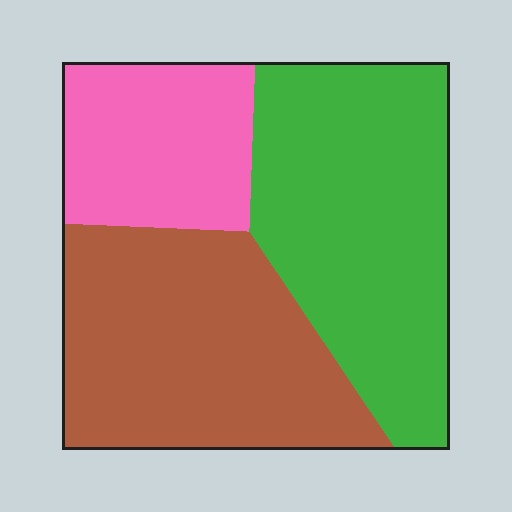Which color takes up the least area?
Pink, at roughly 20%.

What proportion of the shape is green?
Green covers roughly 40% of the shape.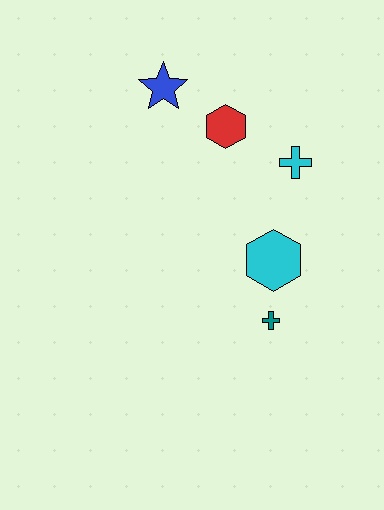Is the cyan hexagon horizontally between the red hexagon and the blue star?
No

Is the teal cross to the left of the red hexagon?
No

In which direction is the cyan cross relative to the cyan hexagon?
The cyan cross is above the cyan hexagon.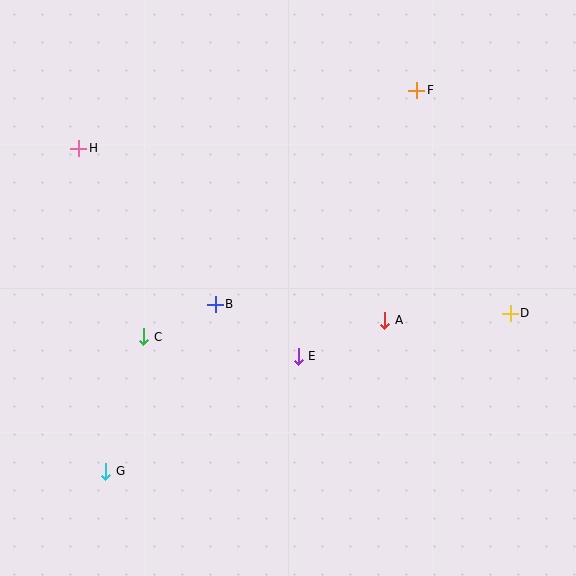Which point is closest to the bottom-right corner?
Point D is closest to the bottom-right corner.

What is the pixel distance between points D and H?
The distance between D and H is 462 pixels.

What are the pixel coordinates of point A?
Point A is at (385, 321).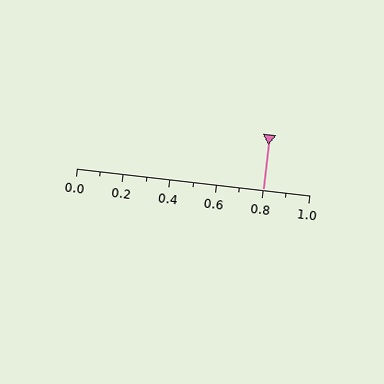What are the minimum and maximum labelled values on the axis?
The axis runs from 0.0 to 1.0.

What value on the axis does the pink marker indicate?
The marker indicates approximately 0.8.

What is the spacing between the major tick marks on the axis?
The major ticks are spaced 0.2 apart.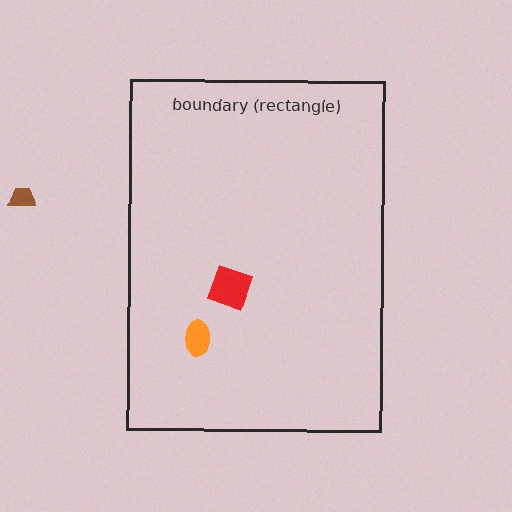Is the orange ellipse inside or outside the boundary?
Inside.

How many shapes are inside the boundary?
2 inside, 1 outside.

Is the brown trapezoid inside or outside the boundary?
Outside.